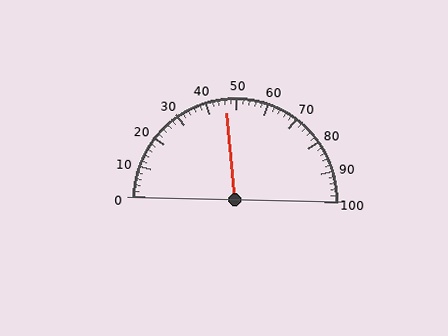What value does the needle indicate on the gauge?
The needle indicates approximately 46.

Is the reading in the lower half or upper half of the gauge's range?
The reading is in the lower half of the range (0 to 100).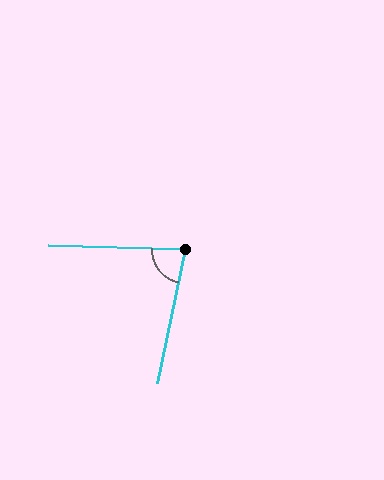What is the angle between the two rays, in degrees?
Approximately 80 degrees.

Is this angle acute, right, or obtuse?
It is acute.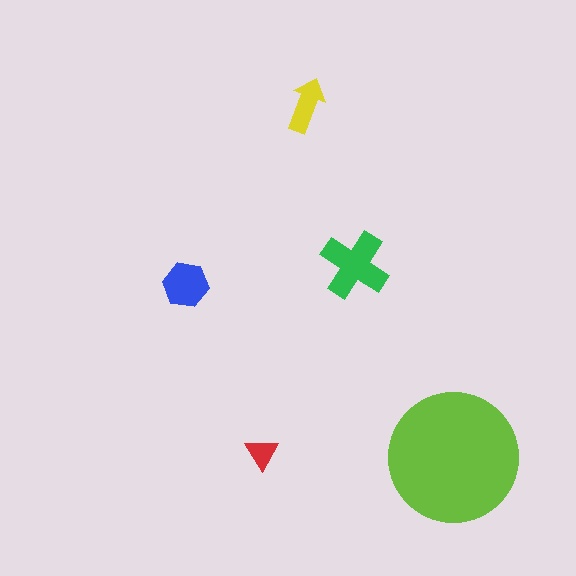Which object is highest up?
The yellow arrow is topmost.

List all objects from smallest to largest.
The red triangle, the yellow arrow, the blue hexagon, the green cross, the lime circle.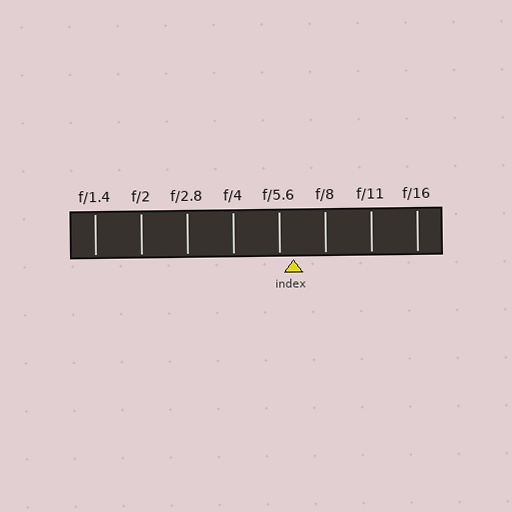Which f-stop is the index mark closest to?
The index mark is closest to f/5.6.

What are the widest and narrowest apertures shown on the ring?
The widest aperture shown is f/1.4 and the narrowest is f/16.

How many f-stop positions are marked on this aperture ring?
There are 8 f-stop positions marked.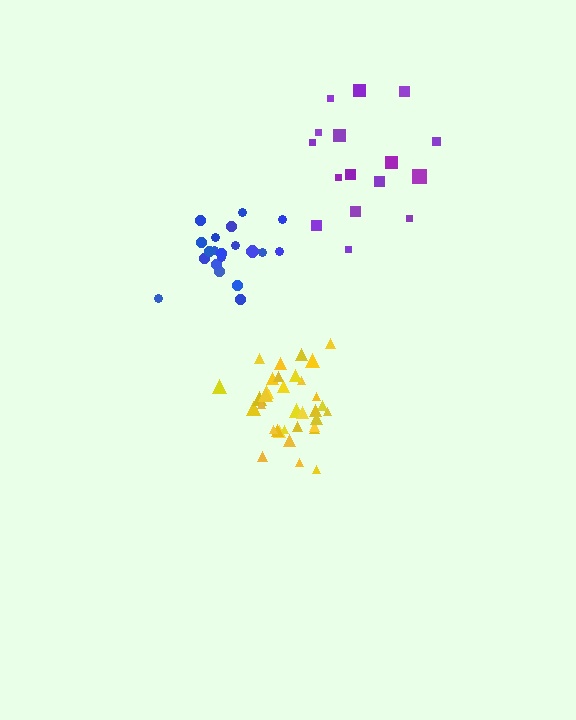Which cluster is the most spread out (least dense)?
Purple.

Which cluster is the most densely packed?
Yellow.